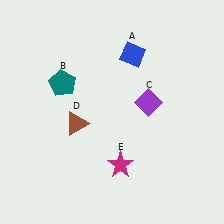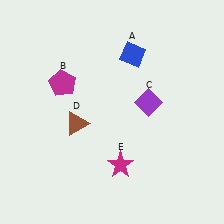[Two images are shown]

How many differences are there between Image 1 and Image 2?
There is 1 difference between the two images.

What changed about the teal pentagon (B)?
In Image 1, B is teal. In Image 2, it changed to magenta.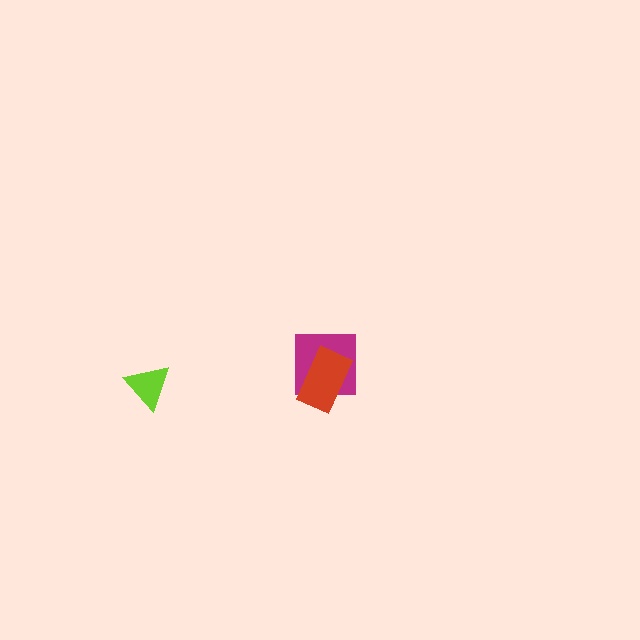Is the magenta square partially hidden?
Yes, it is partially covered by another shape.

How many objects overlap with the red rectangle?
1 object overlaps with the red rectangle.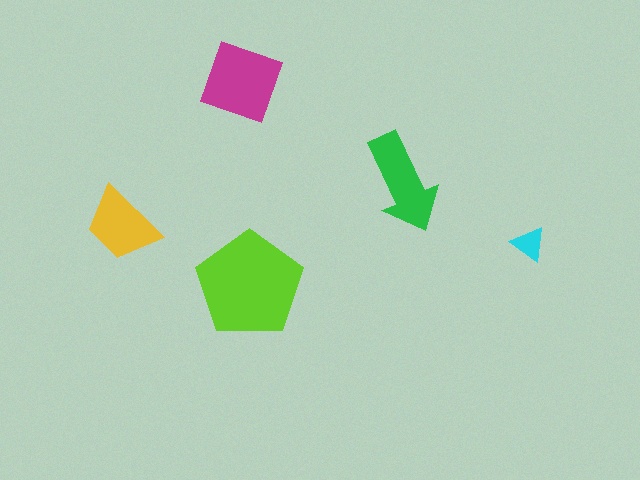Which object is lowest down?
The lime pentagon is bottommost.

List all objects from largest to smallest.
The lime pentagon, the magenta diamond, the green arrow, the yellow trapezoid, the cyan triangle.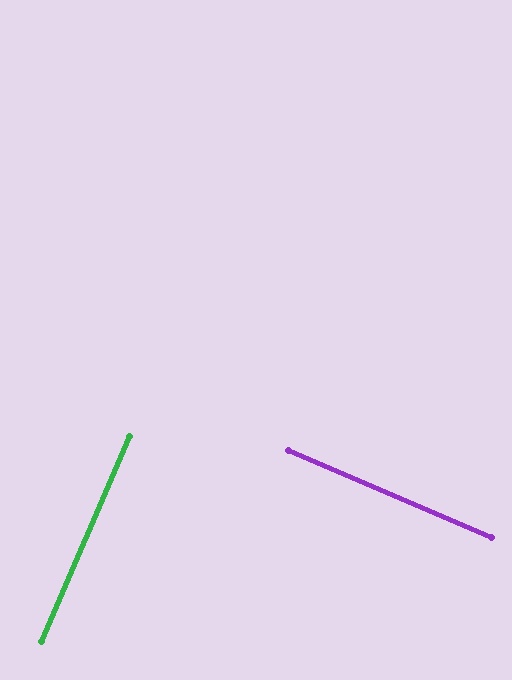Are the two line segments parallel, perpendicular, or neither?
Perpendicular — they meet at approximately 90°.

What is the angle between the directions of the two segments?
Approximately 90 degrees.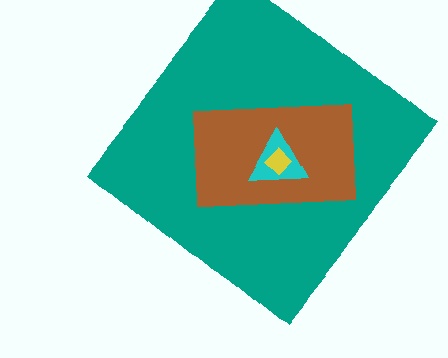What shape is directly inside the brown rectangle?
The cyan triangle.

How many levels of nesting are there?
4.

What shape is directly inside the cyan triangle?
The yellow diamond.